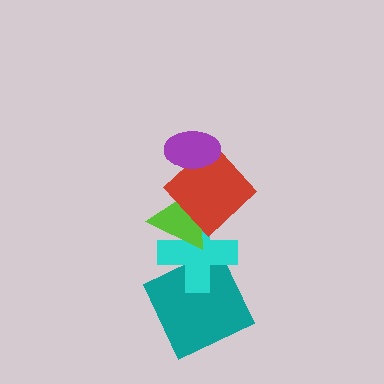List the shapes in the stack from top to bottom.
From top to bottom: the purple ellipse, the red diamond, the lime triangle, the cyan cross, the teal square.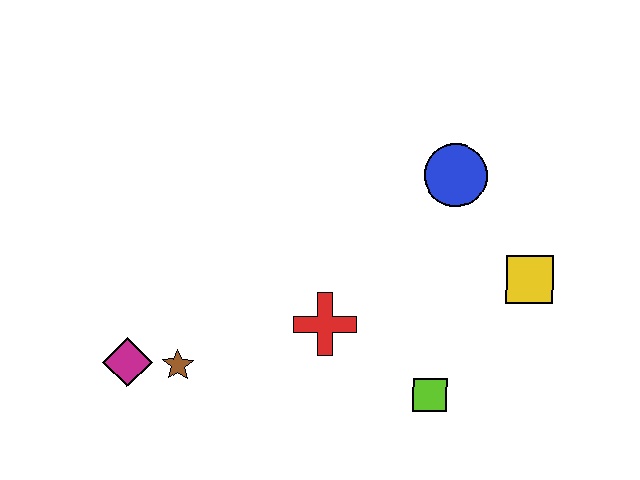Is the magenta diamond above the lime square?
Yes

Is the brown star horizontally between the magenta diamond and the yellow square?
Yes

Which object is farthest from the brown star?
The yellow square is farthest from the brown star.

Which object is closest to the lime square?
The red cross is closest to the lime square.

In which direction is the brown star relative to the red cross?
The brown star is to the left of the red cross.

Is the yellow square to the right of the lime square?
Yes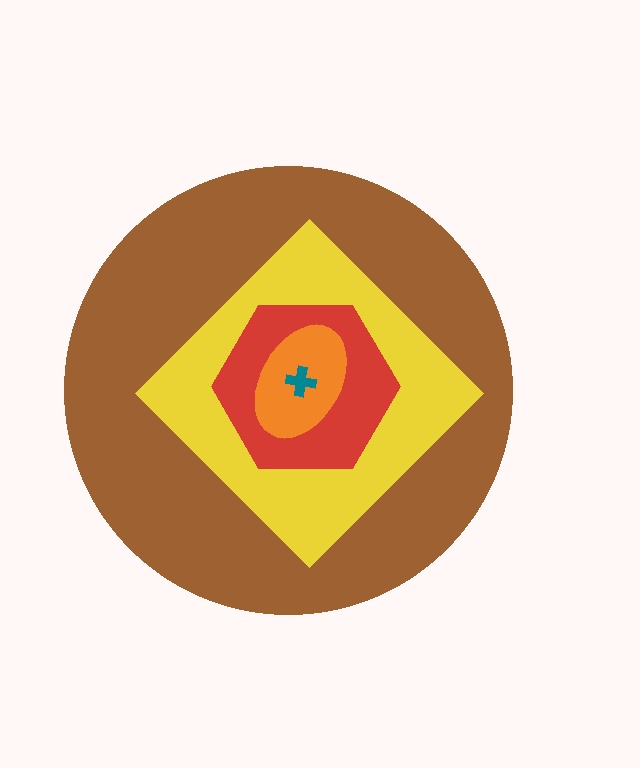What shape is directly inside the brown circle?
The yellow diamond.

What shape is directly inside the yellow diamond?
The red hexagon.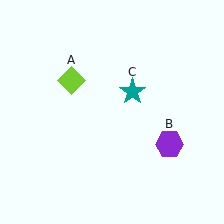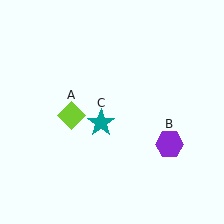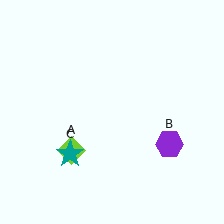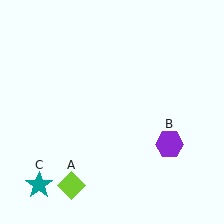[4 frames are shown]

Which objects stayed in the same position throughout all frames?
Purple hexagon (object B) remained stationary.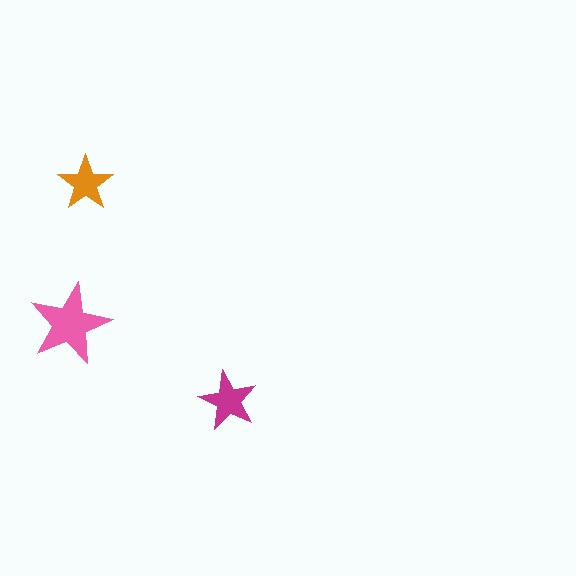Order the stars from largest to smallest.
the pink one, the magenta one, the orange one.